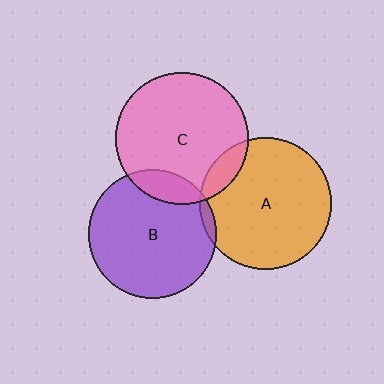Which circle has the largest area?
Circle C (pink).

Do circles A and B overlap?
Yes.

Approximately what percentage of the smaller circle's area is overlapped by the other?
Approximately 5%.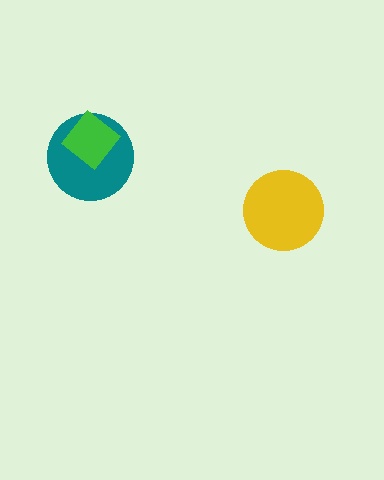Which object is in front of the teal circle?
The green diamond is in front of the teal circle.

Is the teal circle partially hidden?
Yes, it is partially covered by another shape.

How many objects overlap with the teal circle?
1 object overlaps with the teal circle.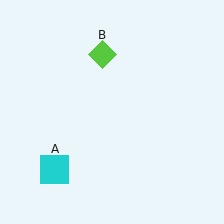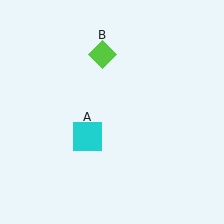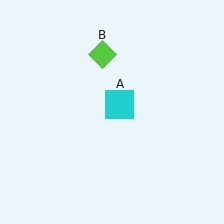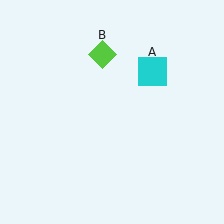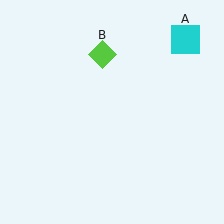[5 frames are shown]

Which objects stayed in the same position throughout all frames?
Lime diamond (object B) remained stationary.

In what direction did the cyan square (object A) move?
The cyan square (object A) moved up and to the right.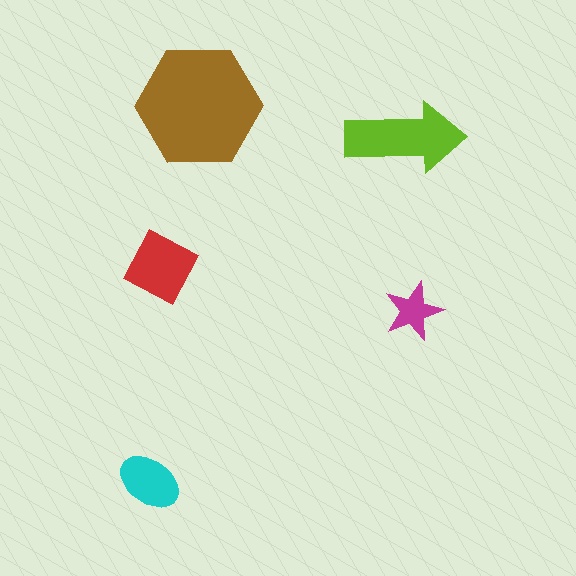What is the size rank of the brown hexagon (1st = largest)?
1st.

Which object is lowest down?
The cyan ellipse is bottommost.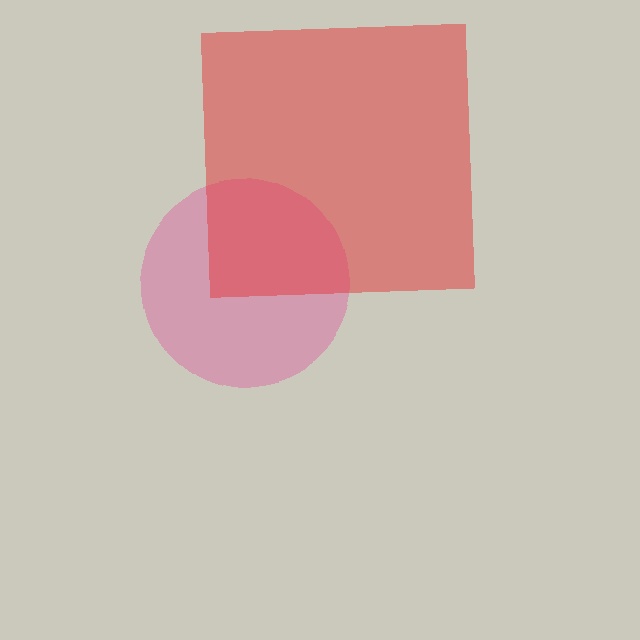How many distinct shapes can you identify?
There are 2 distinct shapes: a pink circle, a red square.